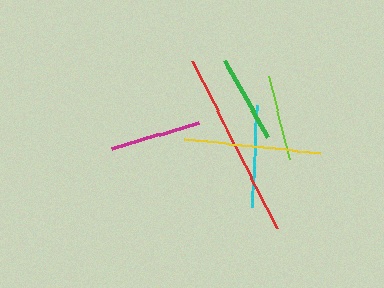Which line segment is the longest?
The red line is the longest at approximately 187 pixels.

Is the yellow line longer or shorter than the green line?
The yellow line is longer than the green line.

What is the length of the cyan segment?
The cyan segment is approximately 101 pixels long.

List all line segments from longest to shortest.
From longest to shortest: red, yellow, cyan, magenta, green, lime.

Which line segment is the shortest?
The lime line is the shortest at approximately 86 pixels.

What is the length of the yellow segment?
The yellow segment is approximately 136 pixels long.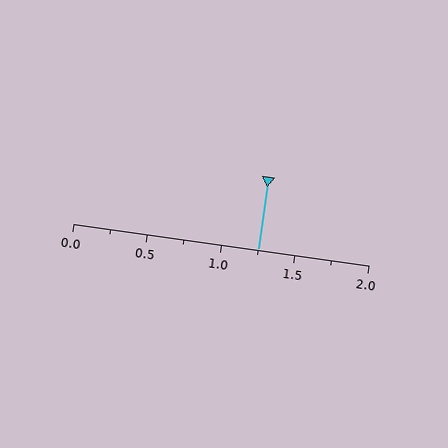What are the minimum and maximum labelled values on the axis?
The axis runs from 0.0 to 2.0.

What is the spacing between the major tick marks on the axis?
The major ticks are spaced 0.5 apart.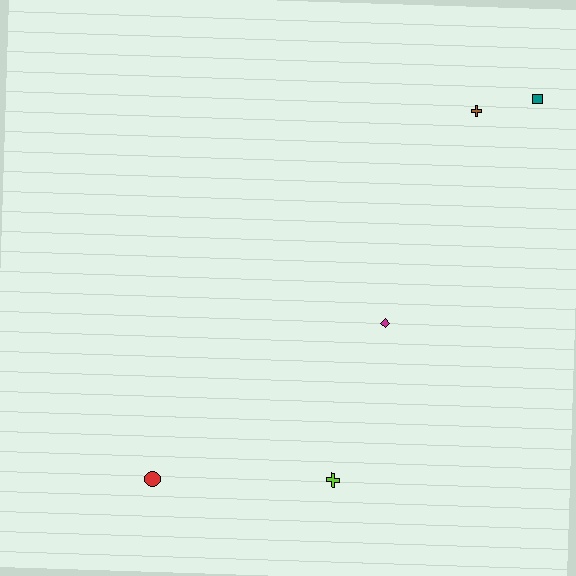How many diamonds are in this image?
There is 1 diamond.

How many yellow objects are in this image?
There are no yellow objects.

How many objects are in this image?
There are 5 objects.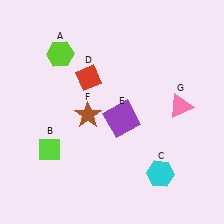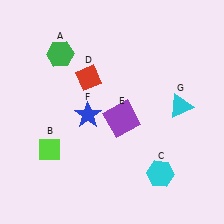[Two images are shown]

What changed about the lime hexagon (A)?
In Image 1, A is lime. In Image 2, it changed to green.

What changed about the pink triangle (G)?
In Image 1, G is pink. In Image 2, it changed to cyan.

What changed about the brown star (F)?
In Image 1, F is brown. In Image 2, it changed to blue.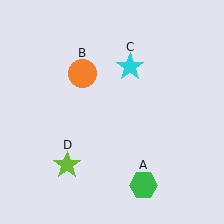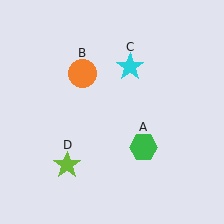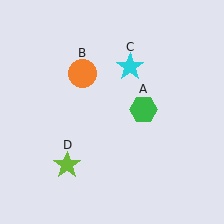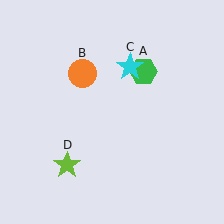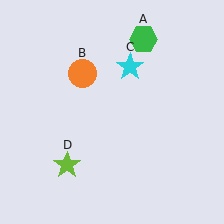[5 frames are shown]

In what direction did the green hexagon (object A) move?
The green hexagon (object A) moved up.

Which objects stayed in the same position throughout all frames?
Orange circle (object B) and cyan star (object C) and lime star (object D) remained stationary.